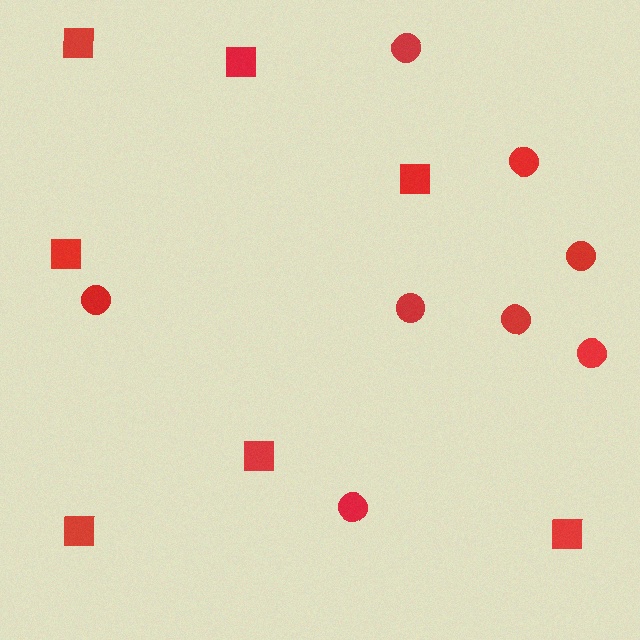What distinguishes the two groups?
There are 2 groups: one group of circles (8) and one group of squares (7).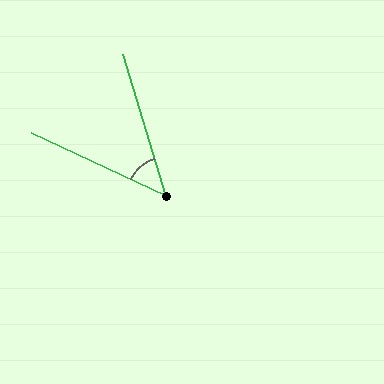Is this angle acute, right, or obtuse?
It is acute.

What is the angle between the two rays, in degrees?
Approximately 48 degrees.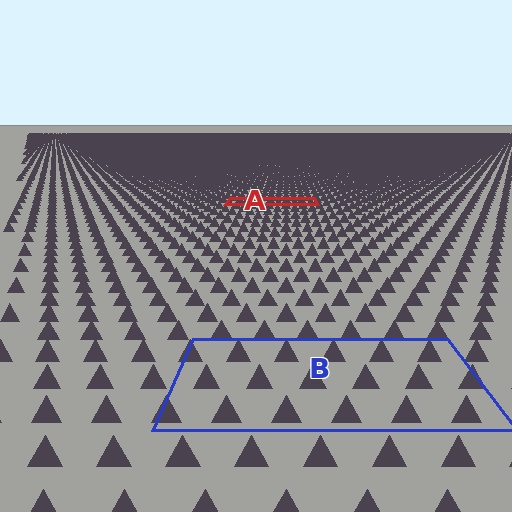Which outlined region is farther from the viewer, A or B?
Region A is farther from the viewer — the texture elements inside it appear smaller and more densely packed.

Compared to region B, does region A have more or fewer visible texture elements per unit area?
Region A has more texture elements per unit area — they are packed more densely because it is farther away.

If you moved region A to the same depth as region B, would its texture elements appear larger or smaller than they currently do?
They would appear larger. At a closer depth, the same texture elements are projected at a bigger on-screen size.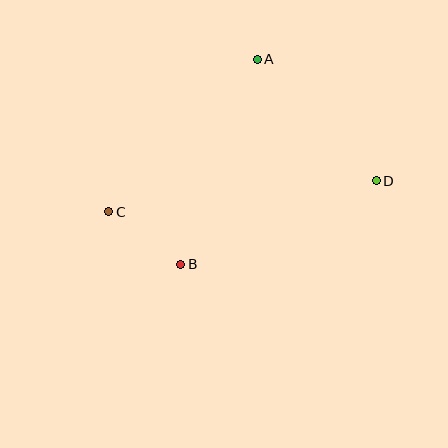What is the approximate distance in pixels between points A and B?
The distance between A and B is approximately 219 pixels.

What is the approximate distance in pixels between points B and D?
The distance between B and D is approximately 212 pixels.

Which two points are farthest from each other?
Points C and D are farthest from each other.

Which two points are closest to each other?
Points B and C are closest to each other.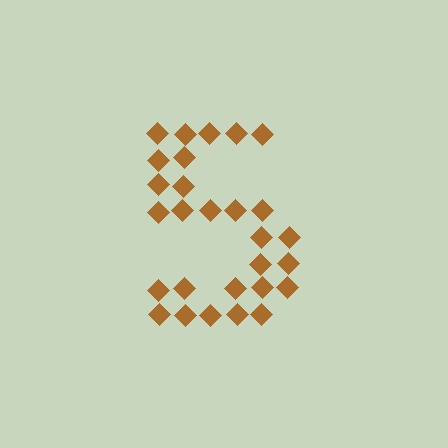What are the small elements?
The small elements are diamonds.